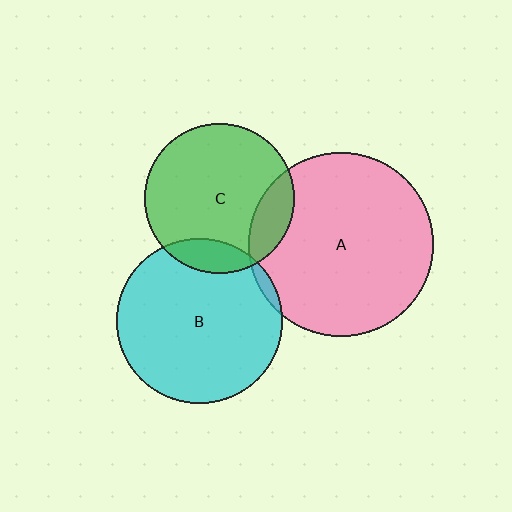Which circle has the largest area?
Circle A (pink).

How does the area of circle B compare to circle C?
Approximately 1.2 times.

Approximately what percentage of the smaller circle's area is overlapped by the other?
Approximately 15%.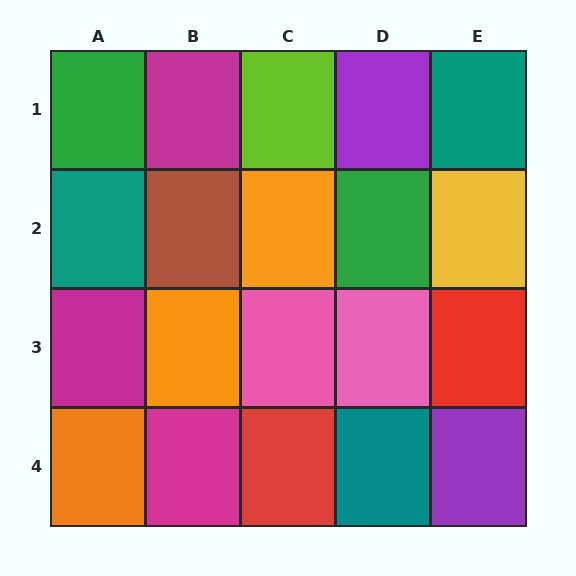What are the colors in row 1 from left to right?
Green, magenta, lime, purple, teal.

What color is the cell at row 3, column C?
Pink.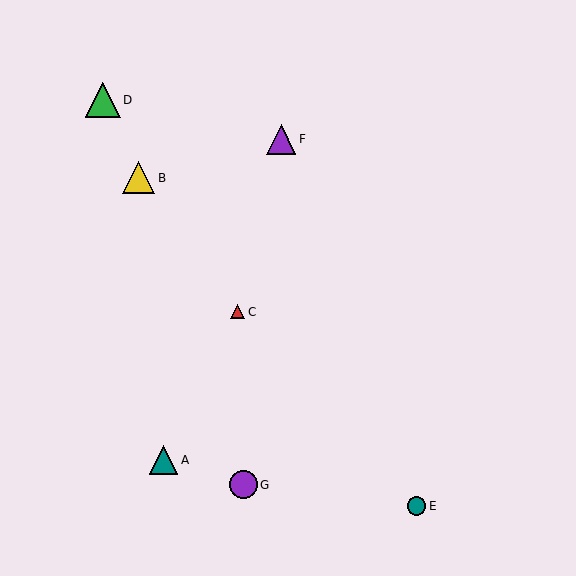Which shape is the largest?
The green triangle (labeled D) is the largest.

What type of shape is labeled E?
Shape E is a teal circle.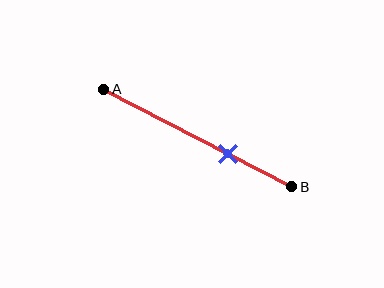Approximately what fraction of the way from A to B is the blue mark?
The blue mark is approximately 65% of the way from A to B.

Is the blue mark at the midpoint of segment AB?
No, the mark is at about 65% from A, not at the 50% midpoint.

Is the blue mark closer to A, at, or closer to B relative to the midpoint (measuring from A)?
The blue mark is closer to point B than the midpoint of segment AB.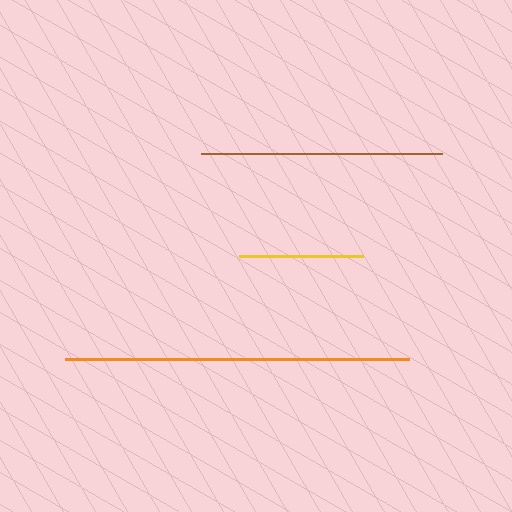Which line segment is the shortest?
The yellow line is the shortest at approximately 124 pixels.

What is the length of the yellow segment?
The yellow segment is approximately 124 pixels long.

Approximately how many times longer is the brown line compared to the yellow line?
The brown line is approximately 1.9 times the length of the yellow line.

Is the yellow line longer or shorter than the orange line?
The orange line is longer than the yellow line.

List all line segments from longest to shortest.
From longest to shortest: orange, brown, yellow.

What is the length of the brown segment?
The brown segment is approximately 241 pixels long.